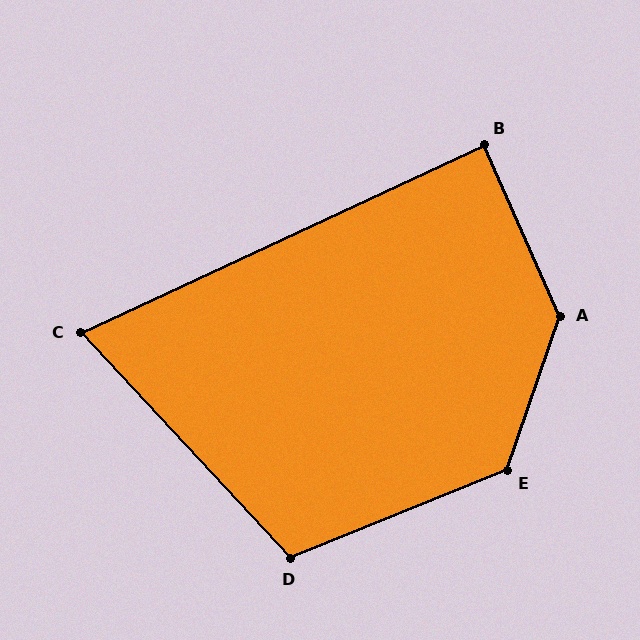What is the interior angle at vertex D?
Approximately 111 degrees (obtuse).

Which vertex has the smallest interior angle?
C, at approximately 72 degrees.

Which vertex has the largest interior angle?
A, at approximately 137 degrees.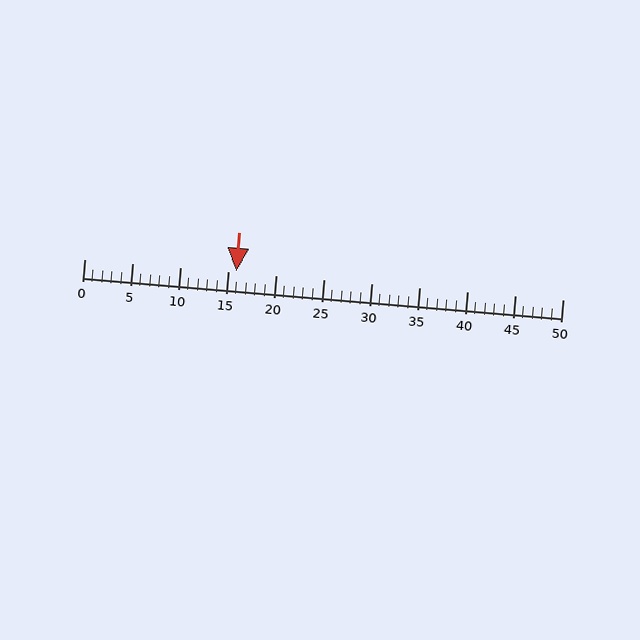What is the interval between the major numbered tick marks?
The major tick marks are spaced 5 units apart.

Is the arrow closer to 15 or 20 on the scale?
The arrow is closer to 15.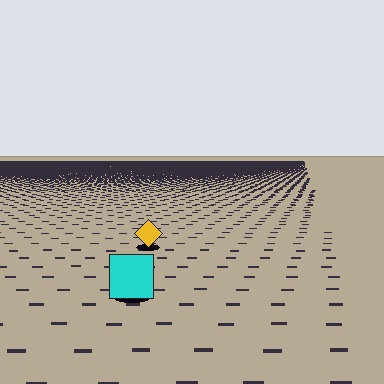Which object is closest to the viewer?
The cyan square is closest. The texture marks near it are larger and more spread out.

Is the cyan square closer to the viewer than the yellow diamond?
Yes. The cyan square is closer — you can tell from the texture gradient: the ground texture is coarser near it.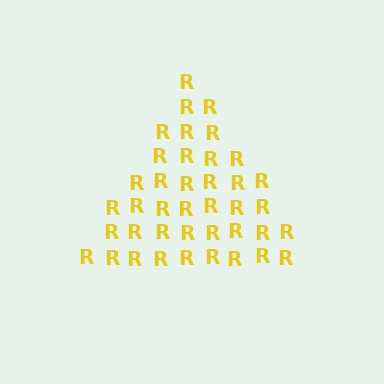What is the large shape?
The large shape is a triangle.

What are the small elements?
The small elements are letter R's.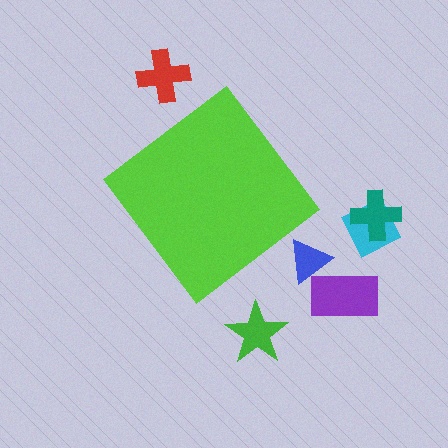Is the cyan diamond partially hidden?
No, the cyan diamond is fully visible.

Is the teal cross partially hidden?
No, the teal cross is fully visible.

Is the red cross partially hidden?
No, the red cross is fully visible.